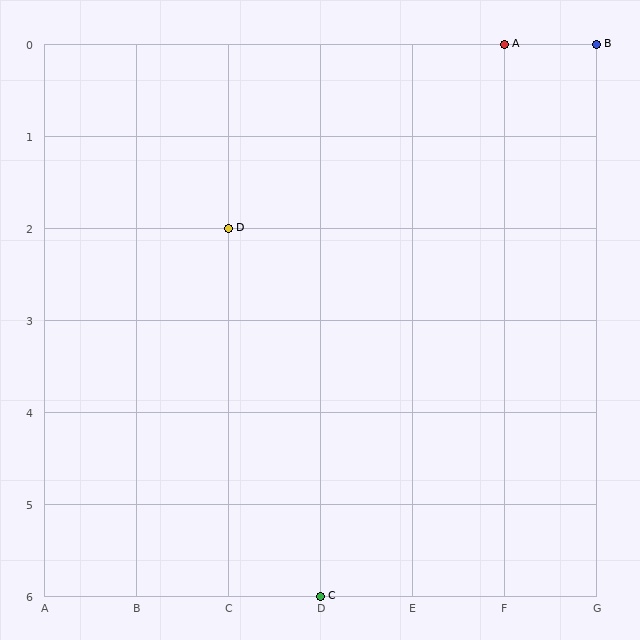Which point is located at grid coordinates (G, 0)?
Point B is at (G, 0).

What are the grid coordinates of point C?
Point C is at grid coordinates (D, 6).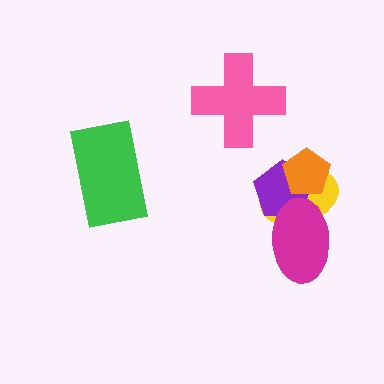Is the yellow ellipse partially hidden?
Yes, it is partially covered by another shape.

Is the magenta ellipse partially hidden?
No, no other shape covers it.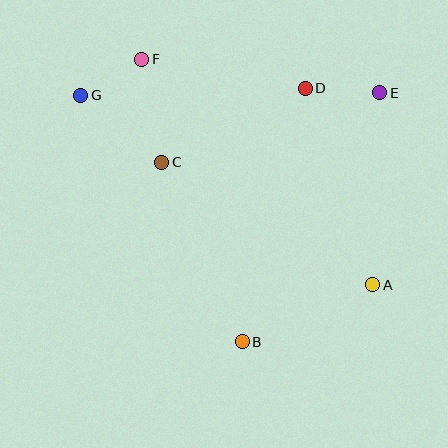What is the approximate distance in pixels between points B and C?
The distance between B and C is approximately 196 pixels.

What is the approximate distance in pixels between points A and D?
The distance between A and D is approximately 207 pixels.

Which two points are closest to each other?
Points F and G are closest to each other.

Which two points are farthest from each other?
Points A and G are farthest from each other.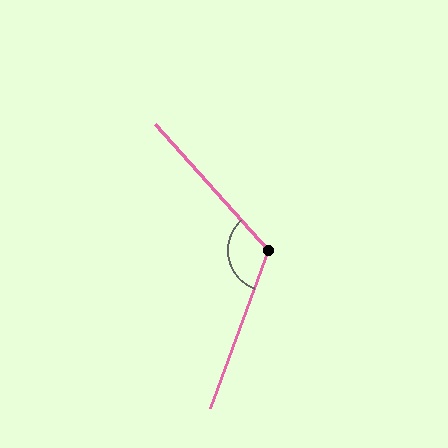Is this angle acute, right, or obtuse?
It is obtuse.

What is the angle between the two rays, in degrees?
Approximately 118 degrees.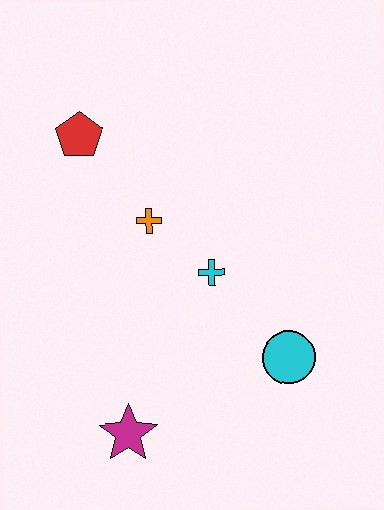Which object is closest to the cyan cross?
The orange cross is closest to the cyan cross.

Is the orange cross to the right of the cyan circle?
No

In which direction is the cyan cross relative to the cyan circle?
The cyan cross is above the cyan circle.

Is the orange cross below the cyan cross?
No